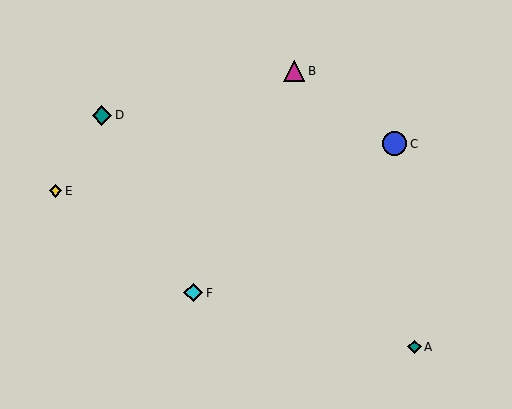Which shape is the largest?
The blue circle (labeled C) is the largest.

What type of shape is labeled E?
Shape E is a yellow diamond.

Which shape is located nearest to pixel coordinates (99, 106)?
The teal diamond (labeled D) at (102, 115) is nearest to that location.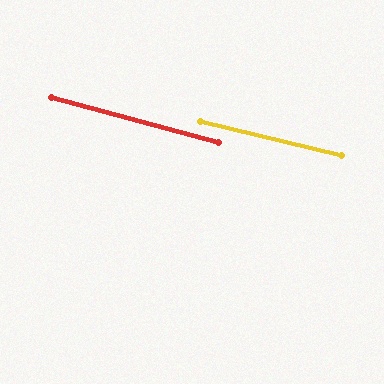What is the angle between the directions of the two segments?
Approximately 1 degree.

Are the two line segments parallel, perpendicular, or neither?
Parallel — their directions differ by only 1.3°.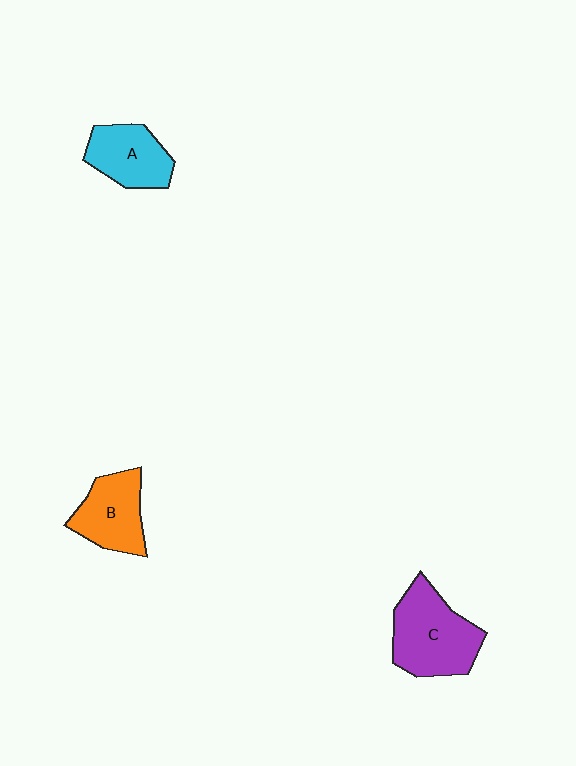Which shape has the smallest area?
Shape A (cyan).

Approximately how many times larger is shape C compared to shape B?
Approximately 1.4 times.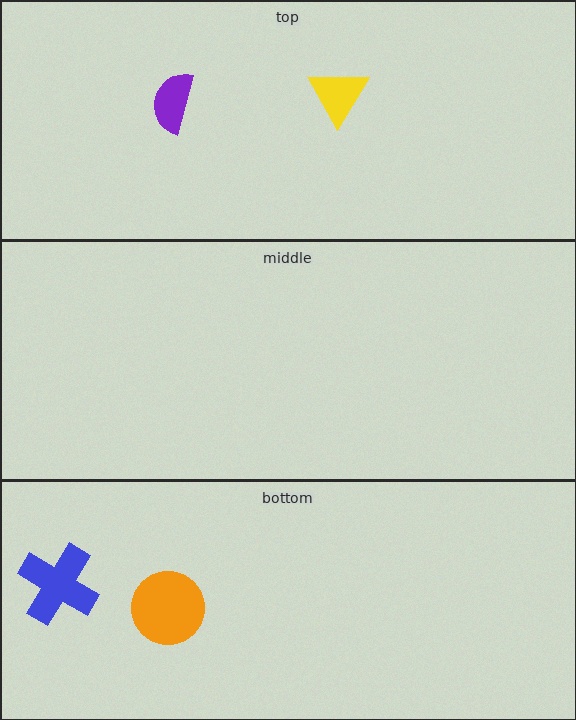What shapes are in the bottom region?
The blue cross, the orange circle.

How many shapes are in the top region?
2.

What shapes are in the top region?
The purple semicircle, the yellow triangle.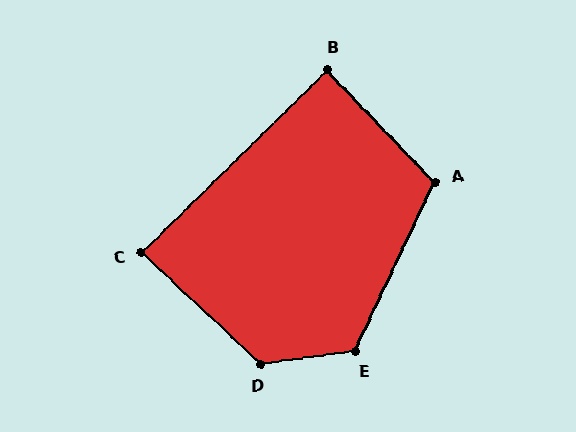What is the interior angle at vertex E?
Approximately 123 degrees (obtuse).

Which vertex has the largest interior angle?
D, at approximately 129 degrees.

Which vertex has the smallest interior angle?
C, at approximately 88 degrees.